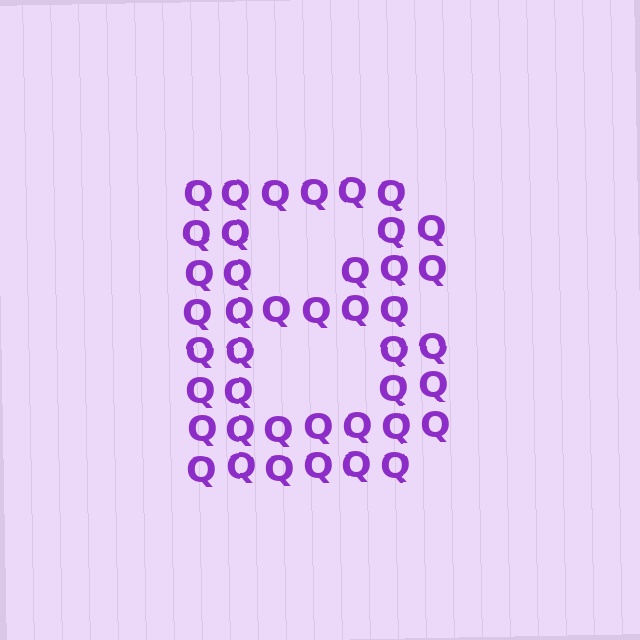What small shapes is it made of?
It is made of small letter Q's.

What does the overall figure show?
The overall figure shows the letter B.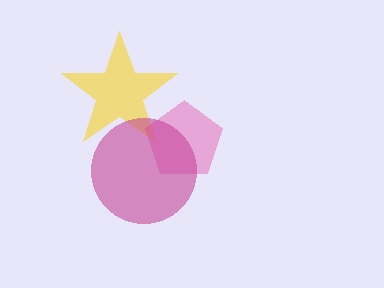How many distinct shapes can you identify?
There are 3 distinct shapes: a yellow star, a pink pentagon, a magenta circle.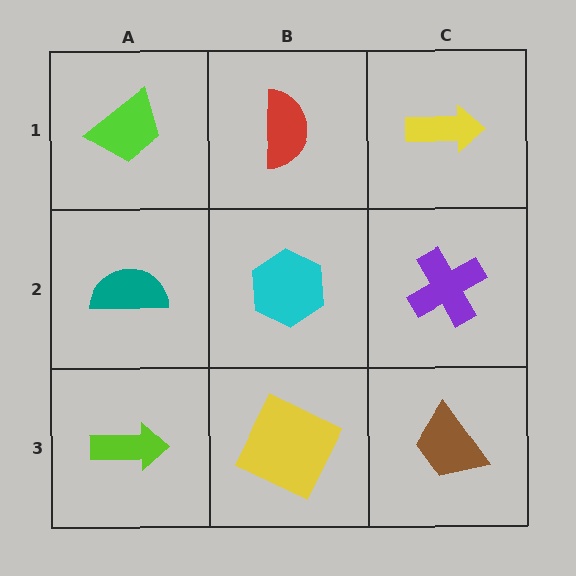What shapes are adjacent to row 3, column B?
A cyan hexagon (row 2, column B), a lime arrow (row 3, column A), a brown trapezoid (row 3, column C).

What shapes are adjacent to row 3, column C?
A purple cross (row 2, column C), a yellow square (row 3, column B).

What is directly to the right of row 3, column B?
A brown trapezoid.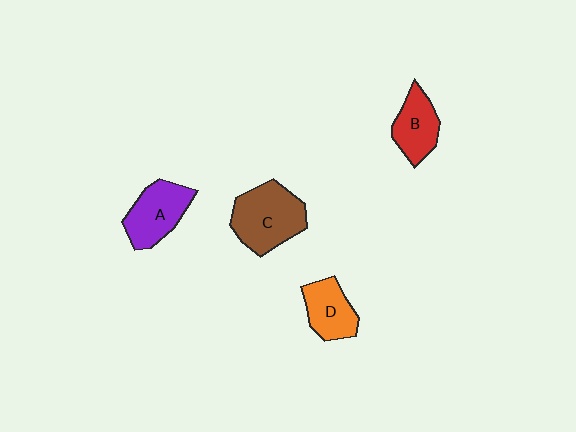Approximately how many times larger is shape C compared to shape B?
Approximately 1.5 times.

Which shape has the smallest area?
Shape D (orange).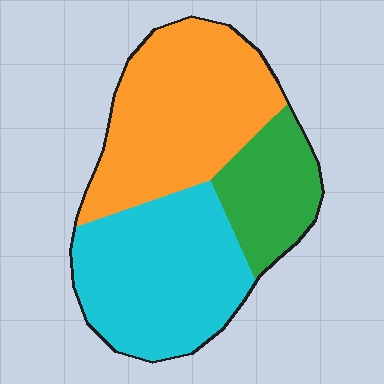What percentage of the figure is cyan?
Cyan covers about 40% of the figure.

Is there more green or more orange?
Orange.